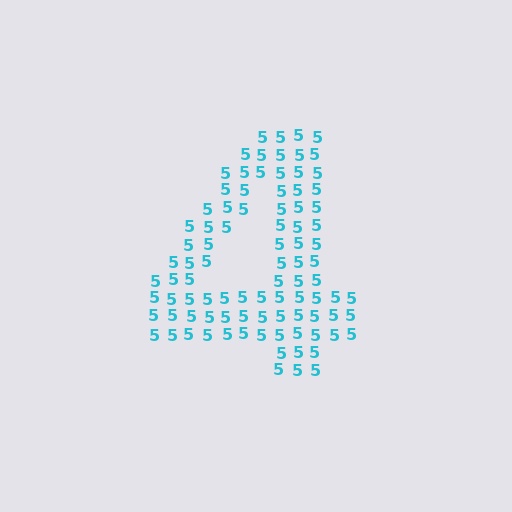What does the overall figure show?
The overall figure shows the digit 4.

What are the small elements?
The small elements are digit 5's.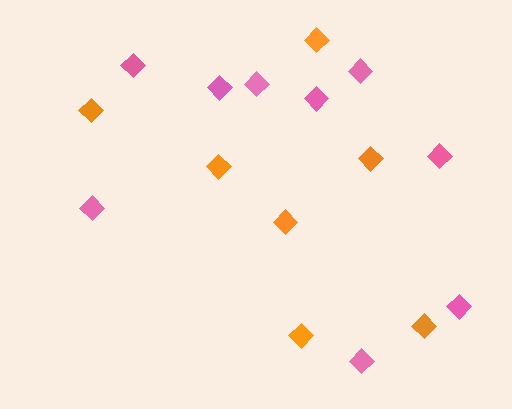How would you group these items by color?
There are 2 groups: one group of pink diamonds (9) and one group of orange diamonds (7).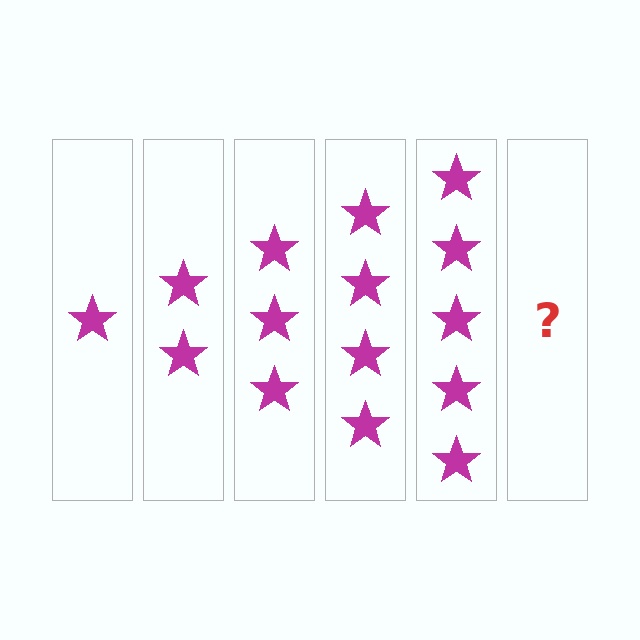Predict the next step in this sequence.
The next step is 6 stars.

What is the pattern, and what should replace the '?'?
The pattern is that each step adds one more star. The '?' should be 6 stars.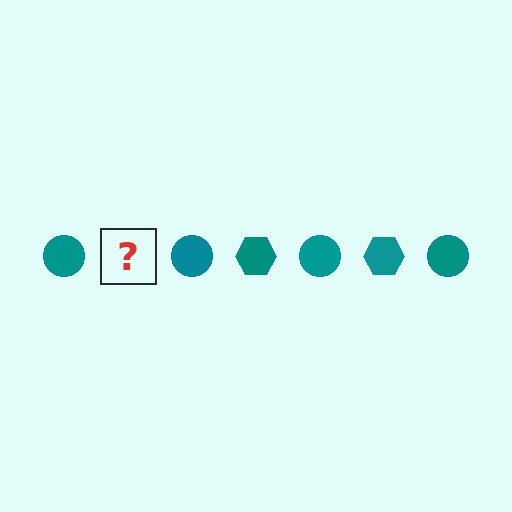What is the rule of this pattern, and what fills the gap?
The rule is that the pattern cycles through circle, hexagon shapes in teal. The gap should be filled with a teal hexagon.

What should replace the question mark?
The question mark should be replaced with a teal hexagon.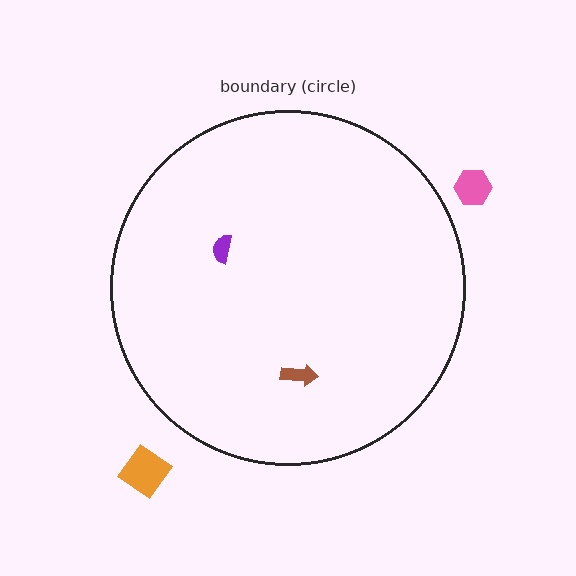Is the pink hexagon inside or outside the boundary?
Outside.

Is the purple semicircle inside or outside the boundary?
Inside.